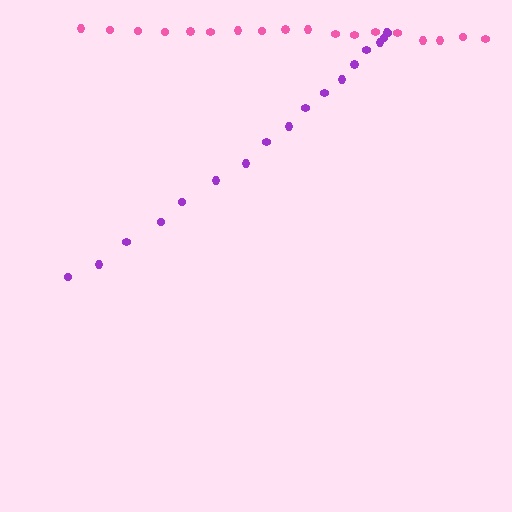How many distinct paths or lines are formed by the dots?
There are 2 distinct paths.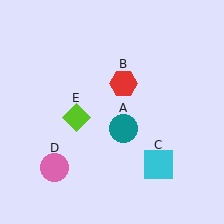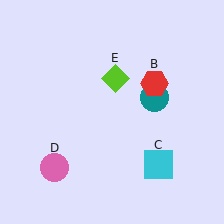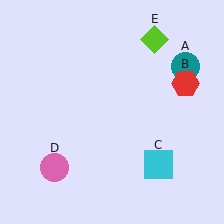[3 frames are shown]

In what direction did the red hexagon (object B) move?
The red hexagon (object B) moved right.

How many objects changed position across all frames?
3 objects changed position: teal circle (object A), red hexagon (object B), lime diamond (object E).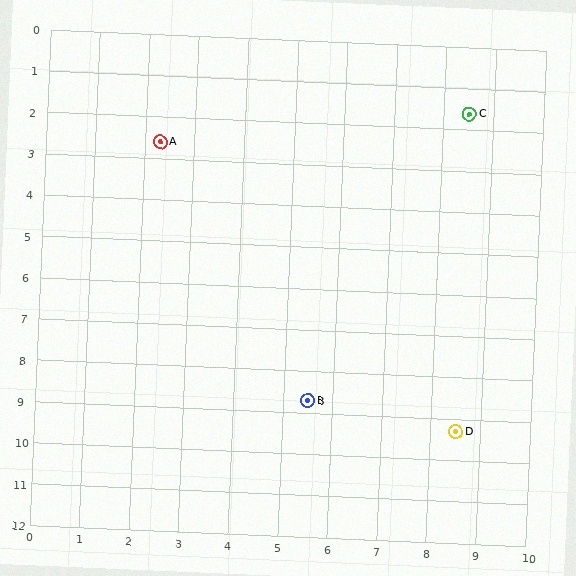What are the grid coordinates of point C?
Point C is at approximately (8.5, 1.6).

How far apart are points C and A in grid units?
Points C and A are about 6.3 grid units apart.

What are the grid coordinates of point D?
Point D is at approximately (8.5, 9.3).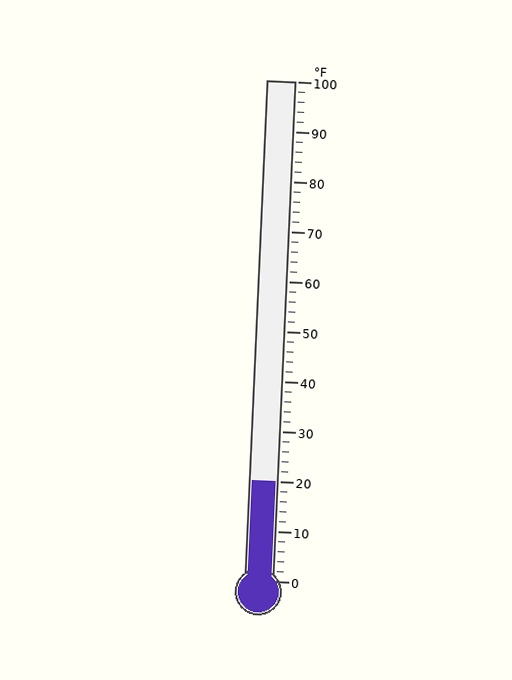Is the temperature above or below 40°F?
The temperature is below 40°F.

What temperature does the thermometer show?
The thermometer shows approximately 20°F.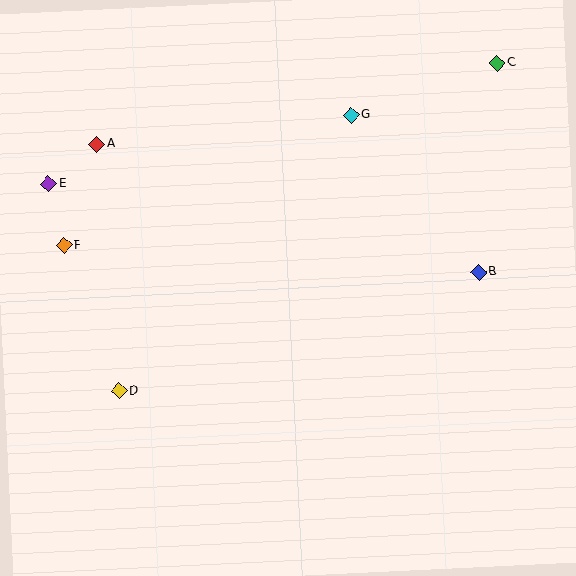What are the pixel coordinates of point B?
Point B is at (479, 272).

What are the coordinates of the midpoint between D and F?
The midpoint between D and F is at (92, 318).